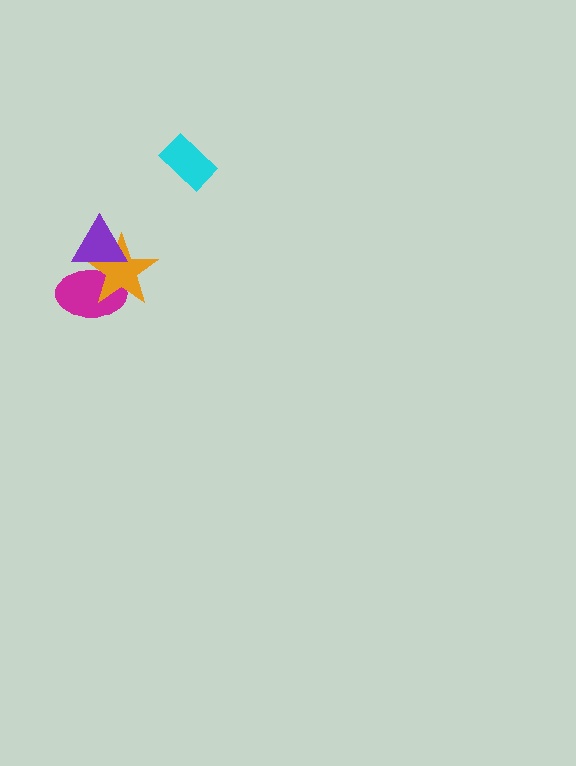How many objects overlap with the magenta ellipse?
2 objects overlap with the magenta ellipse.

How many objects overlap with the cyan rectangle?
0 objects overlap with the cyan rectangle.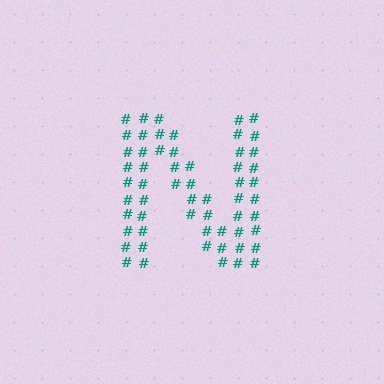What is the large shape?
The large shape is the letter N.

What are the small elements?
The small elements are hash symbols.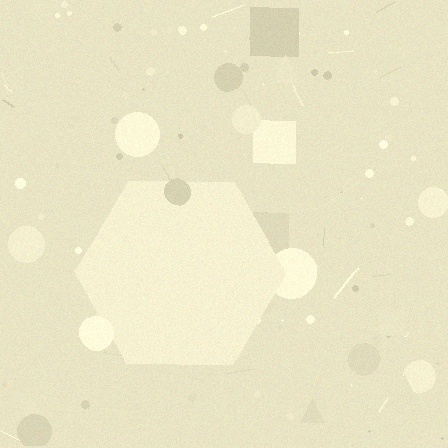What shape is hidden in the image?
A hexagon is hidden in the image.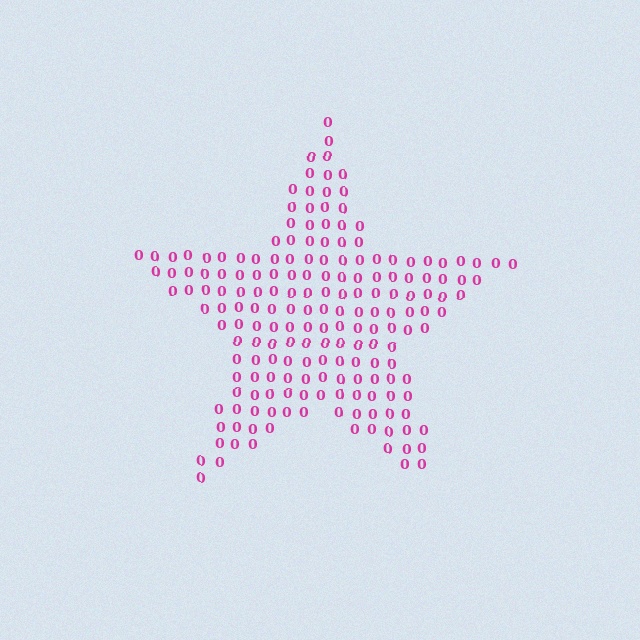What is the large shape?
The large shape is a star.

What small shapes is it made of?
It is made of small digit 0's.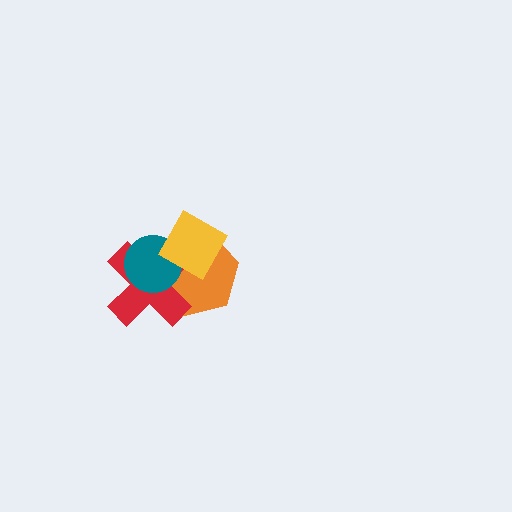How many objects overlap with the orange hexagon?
3 objects overlap with the orange hexagon.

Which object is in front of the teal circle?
The yellow diamond is in front of the teal circle.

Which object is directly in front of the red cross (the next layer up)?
The teal circle is directly in front of the red cross.